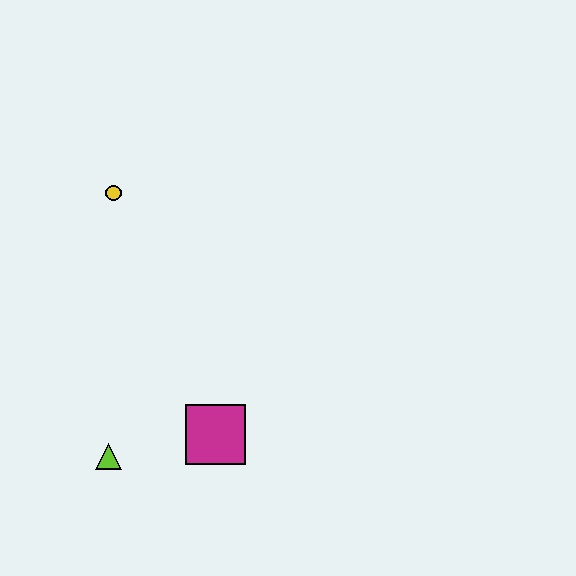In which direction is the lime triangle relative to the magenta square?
The lime triangle is to the left of the magenta square.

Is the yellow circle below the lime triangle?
No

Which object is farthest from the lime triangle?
The yellow circle is farthest from the lime triangle.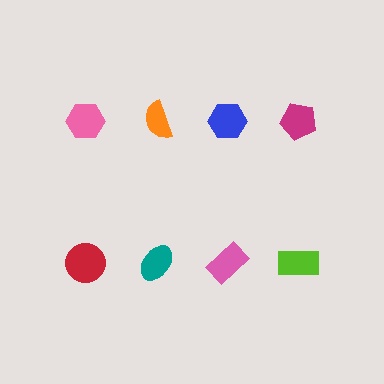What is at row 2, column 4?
A lime rectangle.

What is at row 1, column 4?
A magenta pentagon.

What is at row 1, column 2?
An orange semicircle.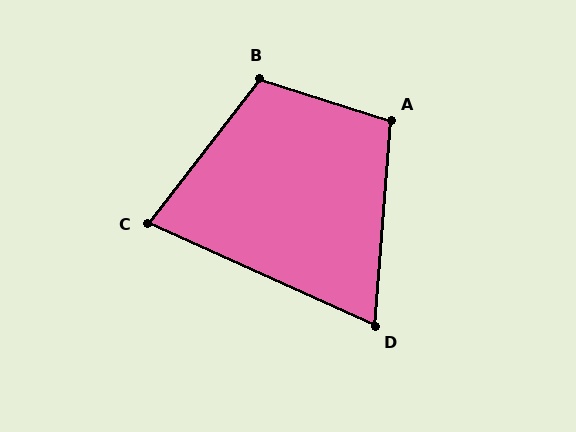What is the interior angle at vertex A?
Approximately 104 degrees (obtuse).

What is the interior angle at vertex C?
Approximately 76 degrees (acute).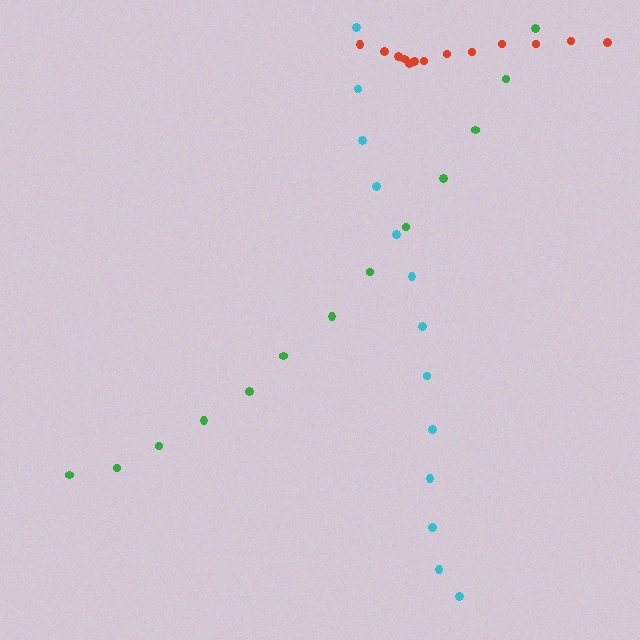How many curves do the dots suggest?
There are 3 distinct paths.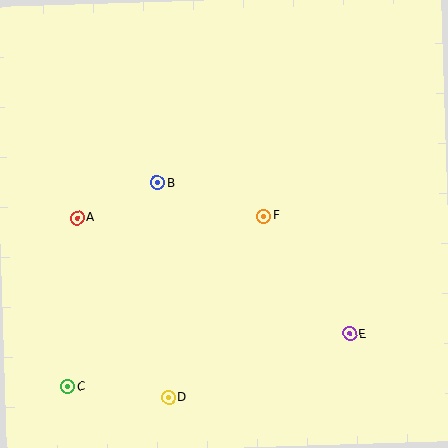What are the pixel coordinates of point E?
Point E is at (350, 334).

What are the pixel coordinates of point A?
Point A is at (77, 218).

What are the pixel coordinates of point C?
Point C is at (68, 387).